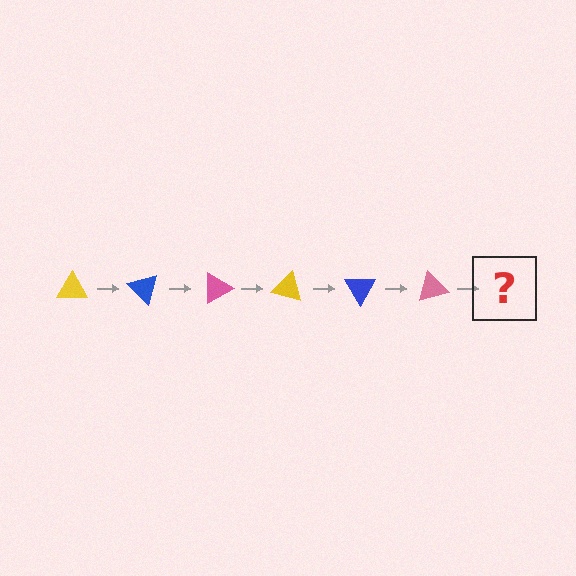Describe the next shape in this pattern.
It should be a yellow triangle, rotated 270 degrees from the start.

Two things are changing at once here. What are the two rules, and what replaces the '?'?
The two rules are that it rotates 45 degrees each step and the color cycles through yellow, blue, and pink. The '?' should be a yellow triangle, rotated 270 degrees from the start.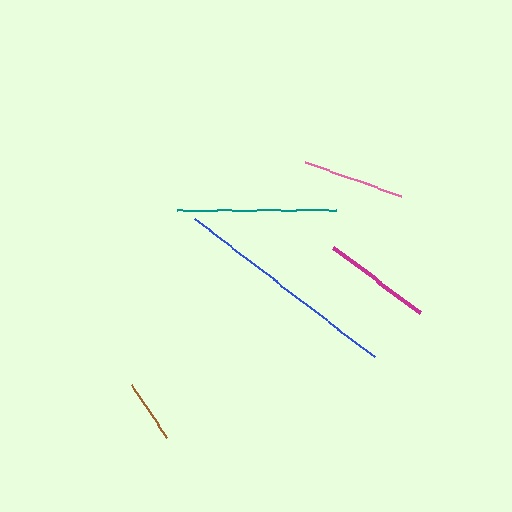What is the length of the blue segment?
The blue segment is approximately 228 pixels long.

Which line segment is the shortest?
The brown line is the shortest at approximately 63 pixels.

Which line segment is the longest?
The blue line is the longest at approximately 228 pixels.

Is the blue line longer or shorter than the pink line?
The blue line is longer than the pink line.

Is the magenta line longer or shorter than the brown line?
The magenta line is longer than the brown line.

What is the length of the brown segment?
The brown segment is approximately 63 pixels long.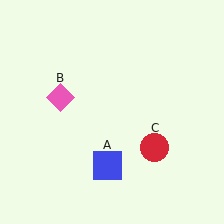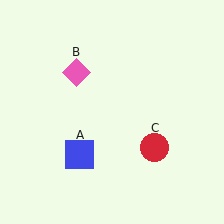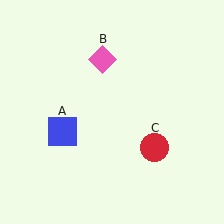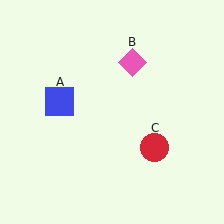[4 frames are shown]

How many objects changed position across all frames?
2 objects changed position: blue square (object A), pink diamond (object B).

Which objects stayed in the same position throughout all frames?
Red circle (object C) remained stationary.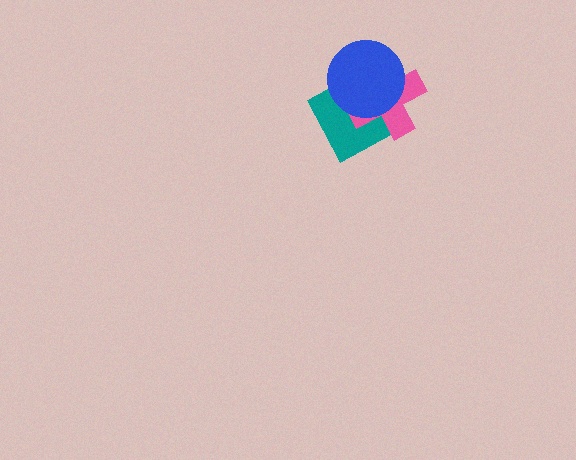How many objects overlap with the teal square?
2 objects overlap with the teal square.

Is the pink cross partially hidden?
Yes, it is partially covered by another shape.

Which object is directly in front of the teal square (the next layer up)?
The pink cross is directly in front of the teal square.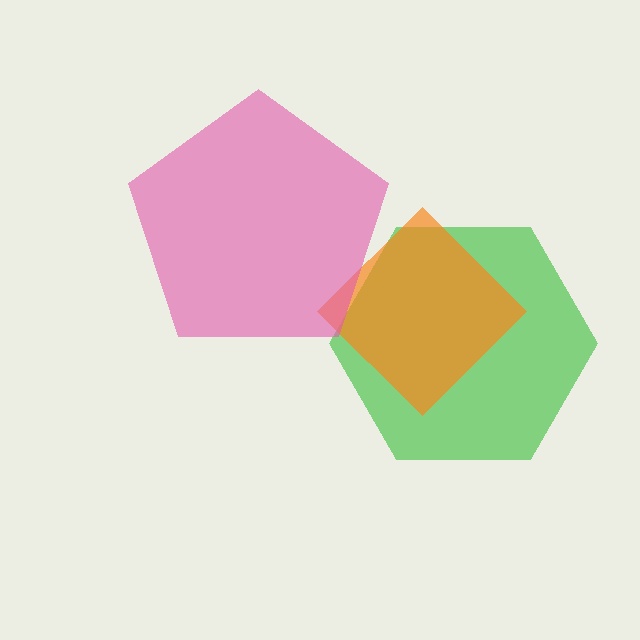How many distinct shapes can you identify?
There are 3 distinct shapes: a green hexagon, an orange diamond, a pink pentagon.